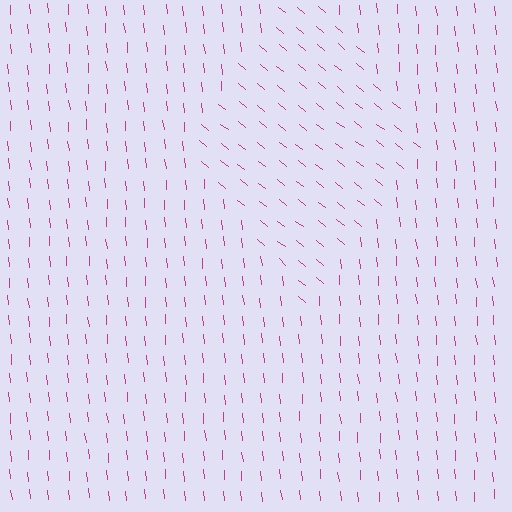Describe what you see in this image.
The image is filled with small magenta line segments. A diamond region in the image has lines oriented differently from the surrounding lines, creating a visible texture boundary.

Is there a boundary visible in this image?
Yes, there is a texture boundary formed by a change in line orientation.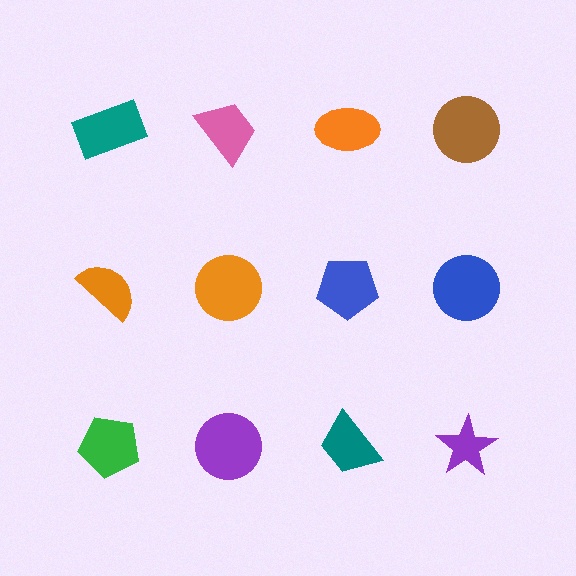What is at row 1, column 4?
A brown circle.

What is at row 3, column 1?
A green pentagon.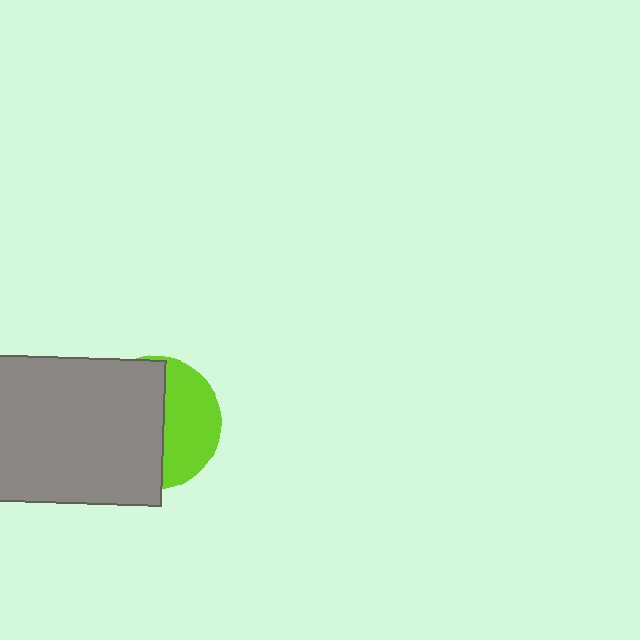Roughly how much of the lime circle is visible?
A small part of it is visible (roughly 42%).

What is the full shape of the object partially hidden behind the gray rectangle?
The partially hidden object is a lime circle.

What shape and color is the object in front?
The object in front is a gray rectangle.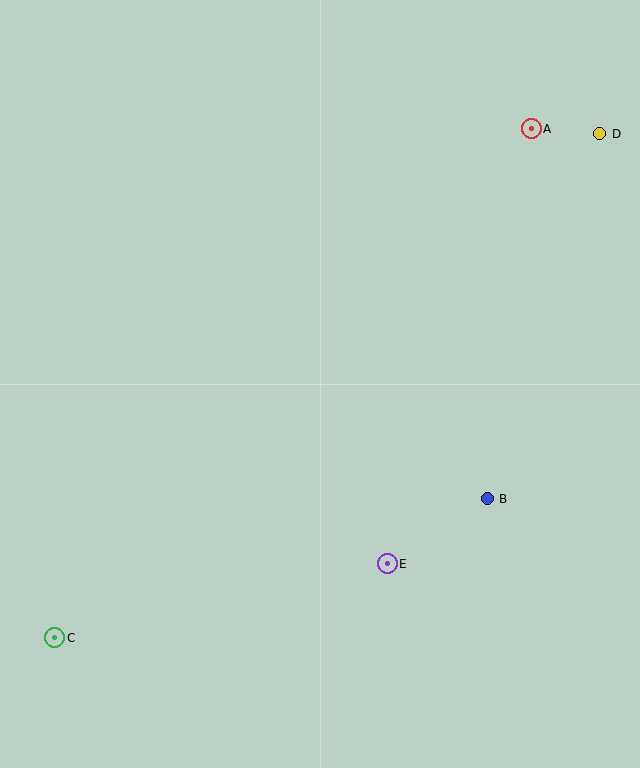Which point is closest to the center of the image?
Point E at (387, 564) is closest to the center.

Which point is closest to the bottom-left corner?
Point C is closest to the bottom-left corner.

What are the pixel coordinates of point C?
Point C is at (55, 638).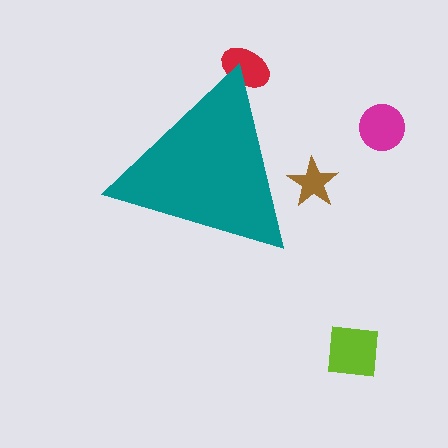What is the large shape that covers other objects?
A teal triangle.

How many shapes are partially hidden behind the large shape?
2 shapes are partially hidden.